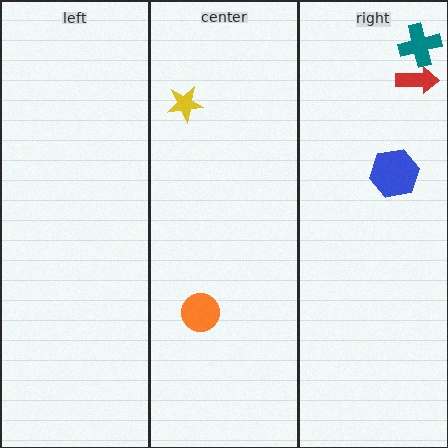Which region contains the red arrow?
The right region.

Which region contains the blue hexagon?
The right region.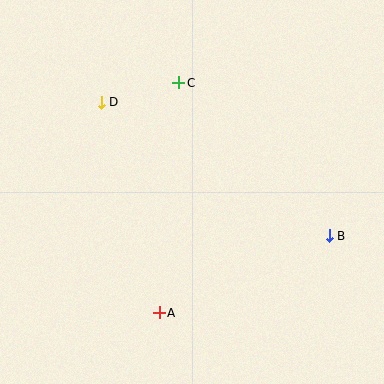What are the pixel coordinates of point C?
Point C is at (179, 83).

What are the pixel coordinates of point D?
Point D is at (101, 102).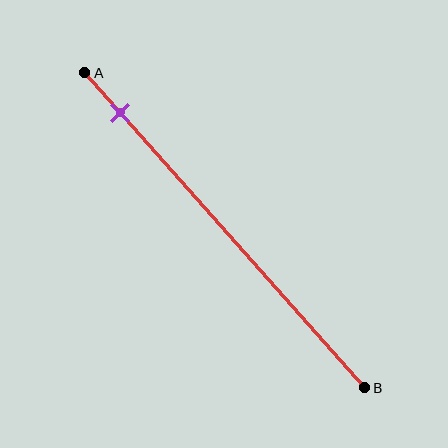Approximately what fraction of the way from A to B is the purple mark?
The purple mark is approximately 15% of the way from A to B.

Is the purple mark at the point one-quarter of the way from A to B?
No, the mark is at about 15% from A, not at the 25% one-quarter point.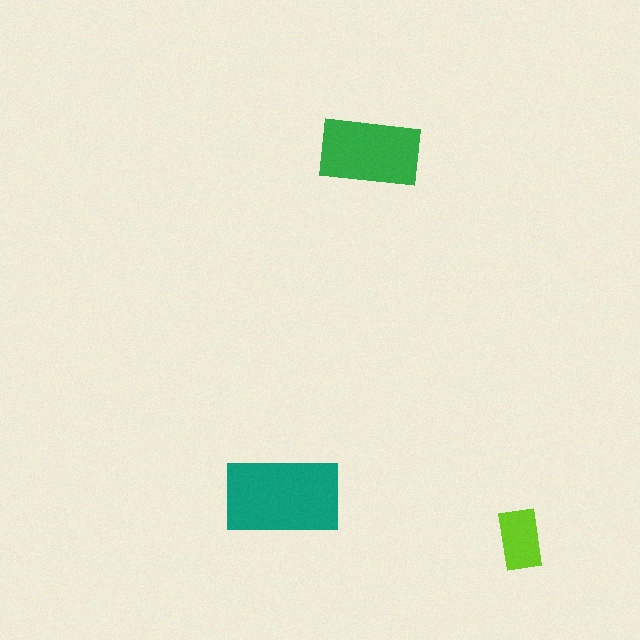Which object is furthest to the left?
The teal rectangle is leftmost.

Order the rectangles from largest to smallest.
the teal one, the green one, the lime one.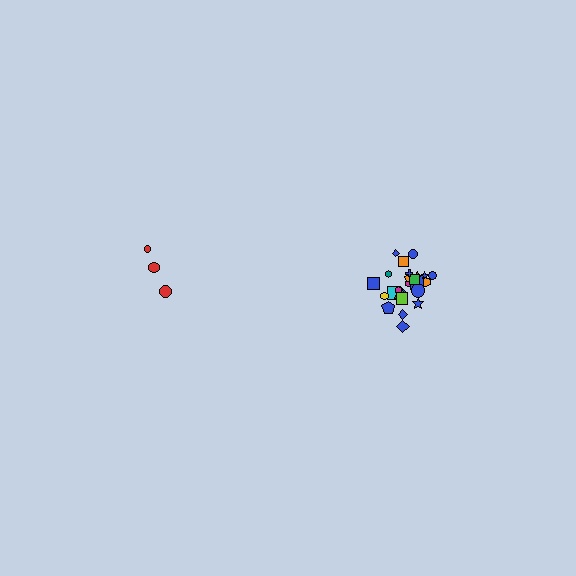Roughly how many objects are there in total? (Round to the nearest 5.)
Roughly 30 objects in total.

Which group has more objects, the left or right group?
The right group.